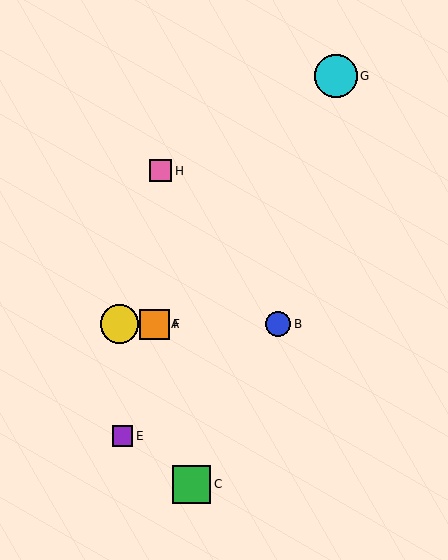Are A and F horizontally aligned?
Yes, both are at y≈324.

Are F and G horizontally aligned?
No, F is at y≈324 and G is at y≈76.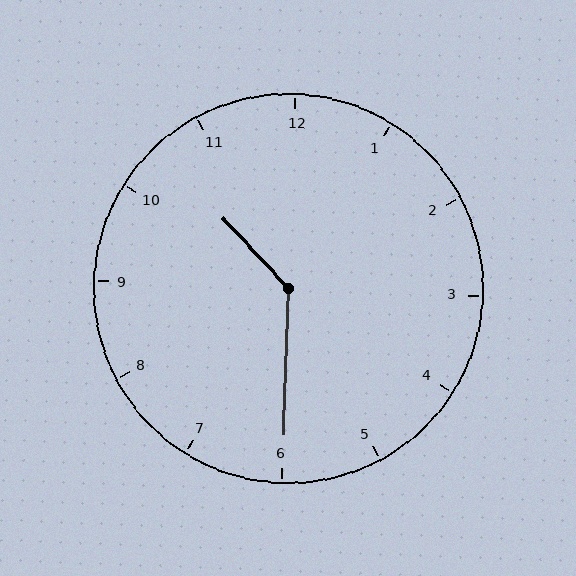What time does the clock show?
10:30.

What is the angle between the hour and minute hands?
Approximately 135 degrees.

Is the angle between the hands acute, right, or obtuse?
It is obtuse.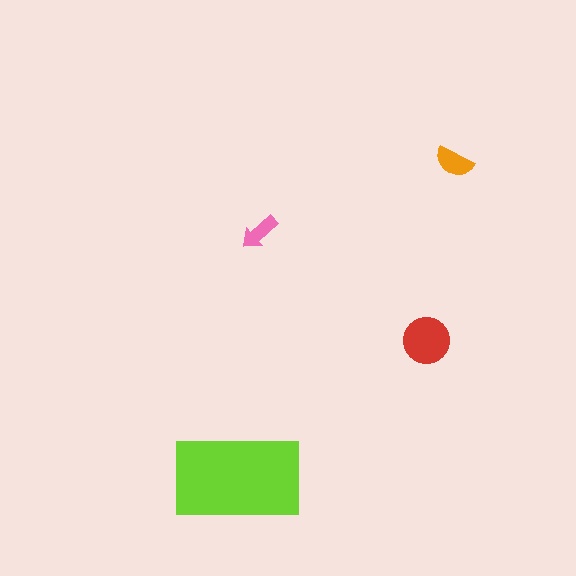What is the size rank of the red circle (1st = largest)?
2nd.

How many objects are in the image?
There are 4 objects in the image.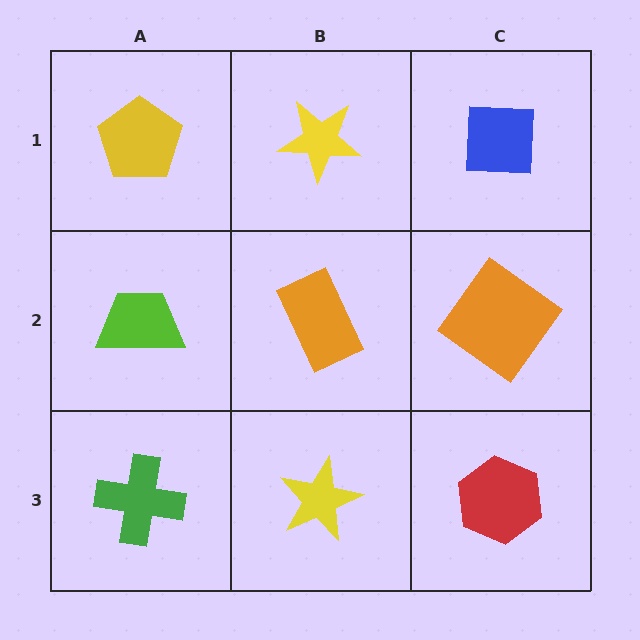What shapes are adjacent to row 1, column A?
A lime trapezoid (row 2, column A), a yellow star (row 1, column B).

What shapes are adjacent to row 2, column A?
A yellow pentagon (row 1, column A), a green cross (row 3, column A), an orange rectangle (row 2, column B).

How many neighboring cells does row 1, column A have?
2.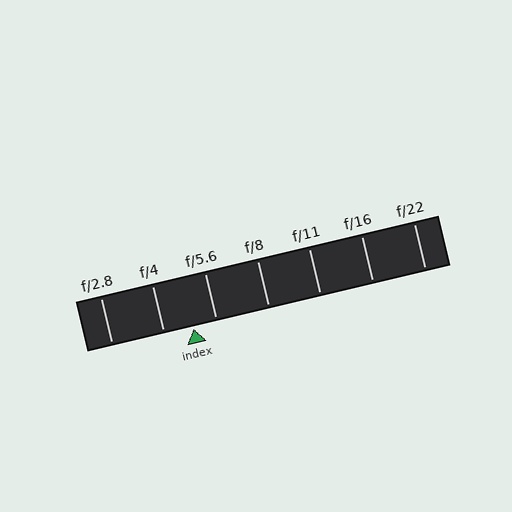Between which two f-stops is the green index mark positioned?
The index mark is between f/4 and f/5.6.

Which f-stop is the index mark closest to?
The index mark is closest to f/5.6.